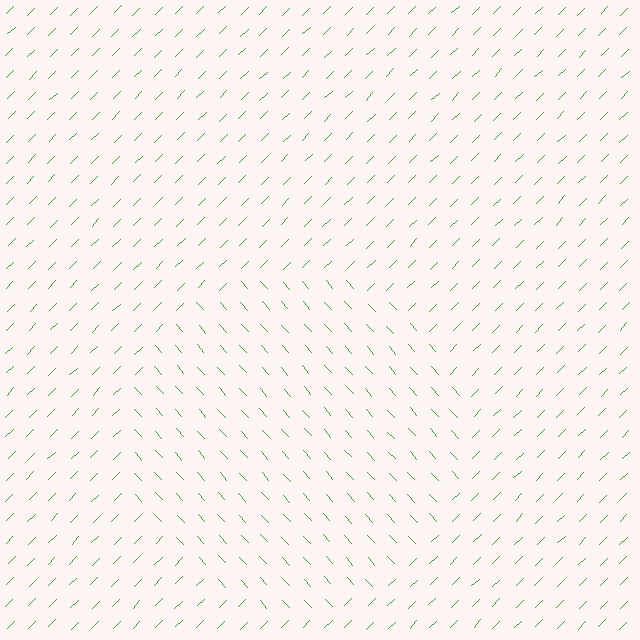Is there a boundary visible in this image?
Yes, there is a texture boundary formed by a change in line orientation.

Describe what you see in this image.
The image is filled with small green line segments. A circle region in the image has lines oriented differently from the surrounding lines, creating a visible texture boundary.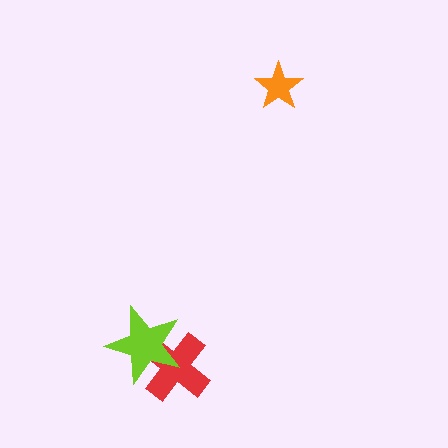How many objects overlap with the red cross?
1 object overlaps with the red cross.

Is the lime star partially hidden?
No, no other shape covers it.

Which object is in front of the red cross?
The lime star is in front of the red cross.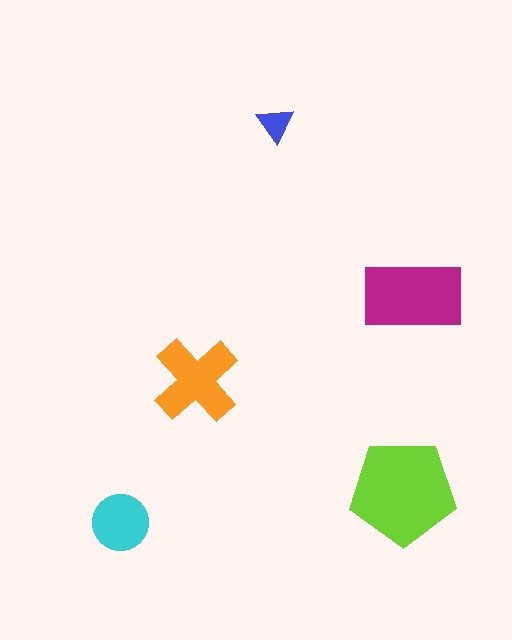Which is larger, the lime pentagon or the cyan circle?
The lime pentagon.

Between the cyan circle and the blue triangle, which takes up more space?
The cyan circle.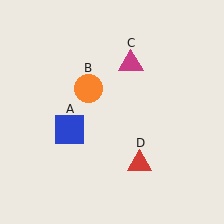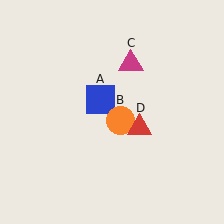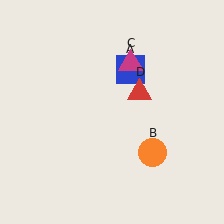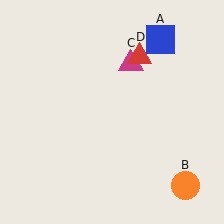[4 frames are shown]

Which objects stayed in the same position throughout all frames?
Magenta triangle (object C) remained stationary.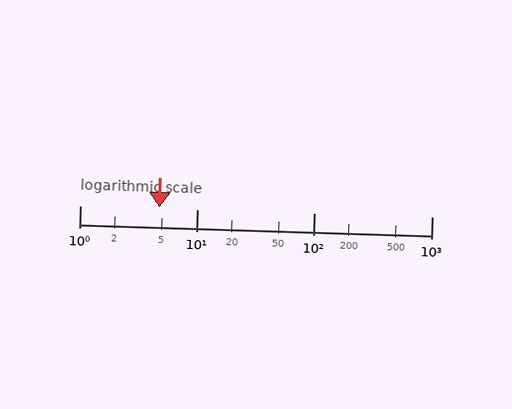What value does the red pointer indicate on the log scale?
The pointer indicates approximately 4.8.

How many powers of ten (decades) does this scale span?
The scale spans 3 decades, from 1 to 1000.